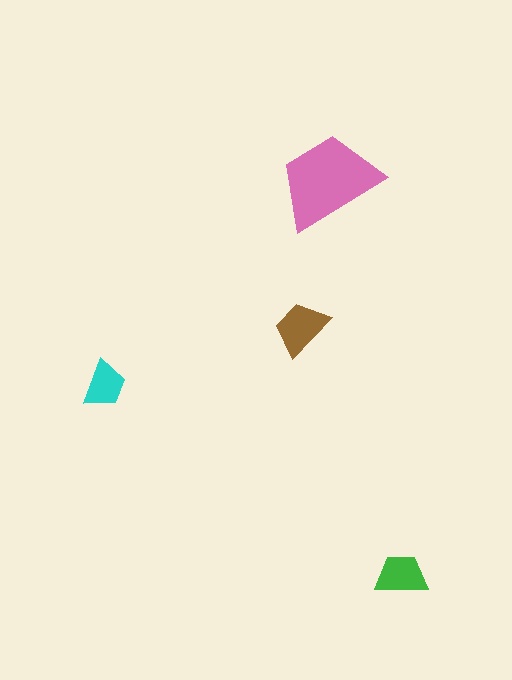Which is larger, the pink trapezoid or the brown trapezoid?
The pink one.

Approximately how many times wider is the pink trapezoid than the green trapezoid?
About 2 times wider.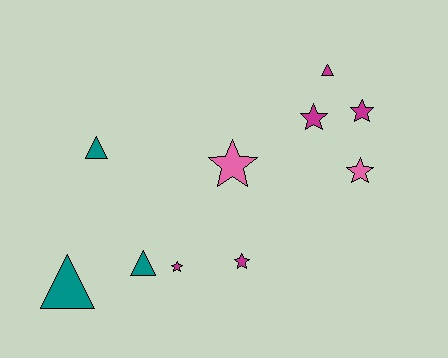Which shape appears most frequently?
Star, with 6 objects.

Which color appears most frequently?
Magenta, with 5 objects.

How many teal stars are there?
There are no teal stars.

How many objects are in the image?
There are 10 objects.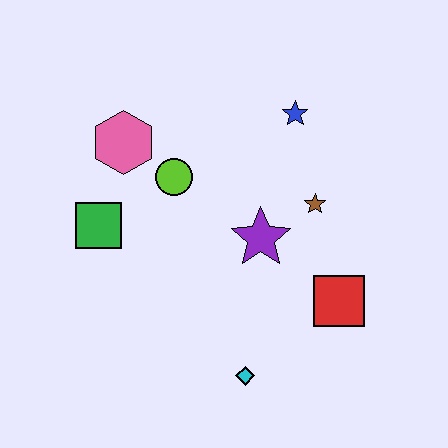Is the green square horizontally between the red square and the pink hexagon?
No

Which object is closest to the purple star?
The brown star is closest to the purple star.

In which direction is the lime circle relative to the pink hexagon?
The lime circle is to the right of the pink hexagon.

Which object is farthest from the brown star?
The green square is farthest from the brown star.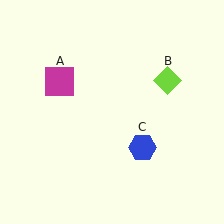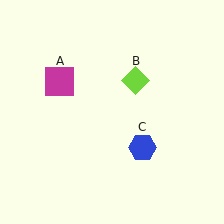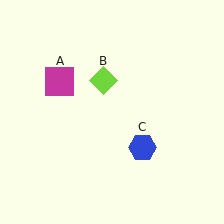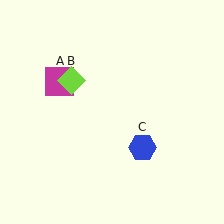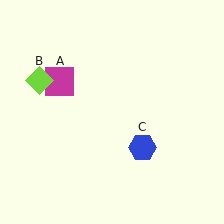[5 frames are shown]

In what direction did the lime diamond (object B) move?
The lime diamond (object B) moved left.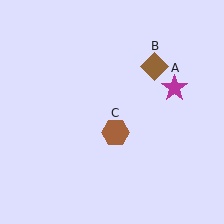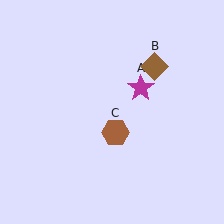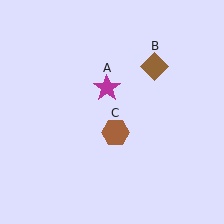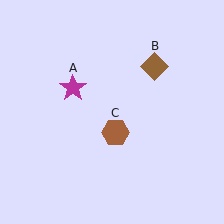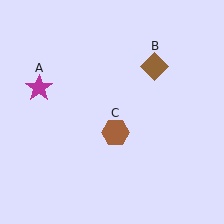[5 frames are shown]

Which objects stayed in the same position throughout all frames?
Brown diamond (object B) and brown hexagon (object C) remained stationary.